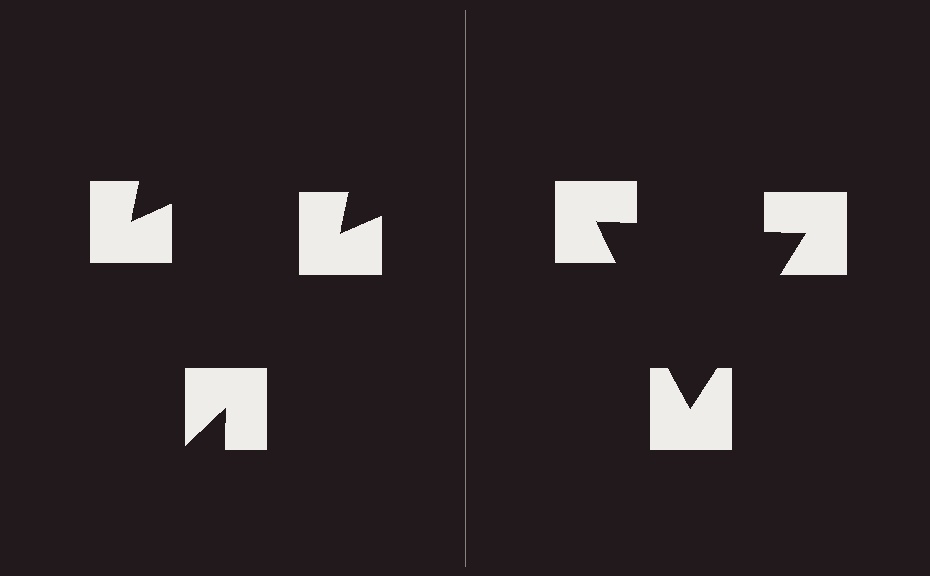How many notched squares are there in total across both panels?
6 — 3 on each side.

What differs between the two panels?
The notched squares are positioned identically on both sides; only the wedge orientations differ. On the right they align to a triangle; on the left they are misaligned.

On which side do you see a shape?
An illusory triangle appears on the right side. On the left side the wedge cuts are rotated, so no coherent shape forms.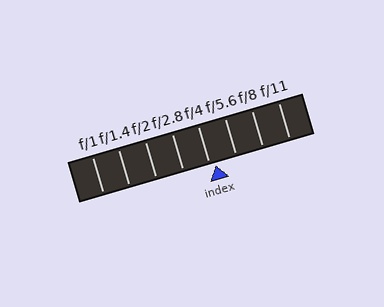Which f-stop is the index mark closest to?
The index mark is closest to f/4.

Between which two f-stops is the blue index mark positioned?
The index mark is between f/4 and f/5.6.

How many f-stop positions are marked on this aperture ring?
There are 8 f-stop positions marked.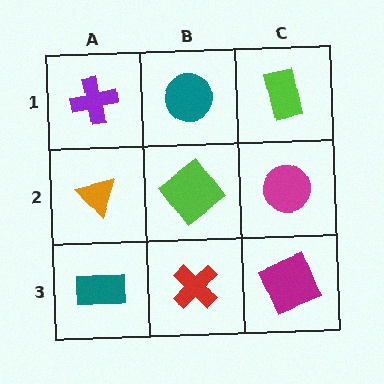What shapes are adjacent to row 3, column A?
An orange triangle (row 2, column A), a red cross (row 3, column B).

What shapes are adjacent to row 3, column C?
A magenta circle (row 2, column C), a red cross (row 3, column B).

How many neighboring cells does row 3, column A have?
2.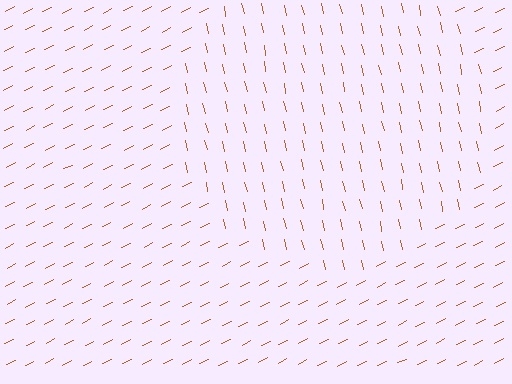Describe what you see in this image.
The image is filled with small brown line segments. A circle region in the image has lines oriented differently from the surrounding lines, creating a visible texture boundary.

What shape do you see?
I see a circle.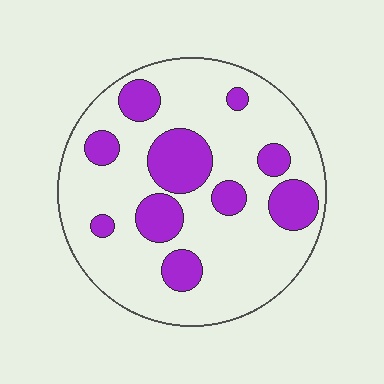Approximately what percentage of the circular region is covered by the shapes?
Approximately 25%.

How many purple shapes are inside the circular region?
10.